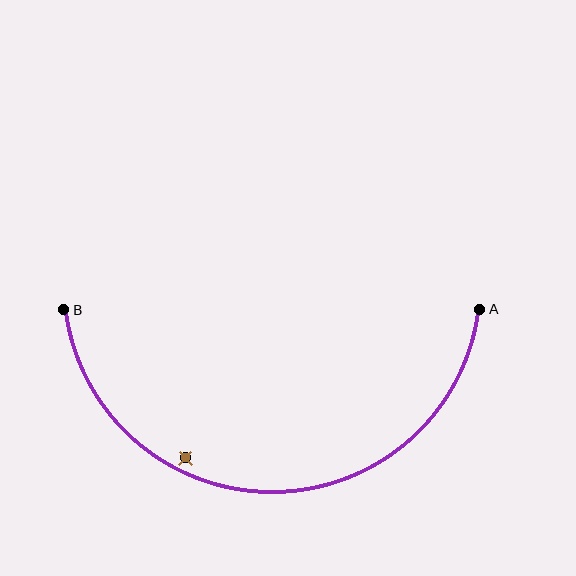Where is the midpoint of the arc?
The arc midpoint is the point on the curve farthest from the straight line joining A and B. It sits below that line.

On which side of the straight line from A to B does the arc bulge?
The arc bulges below the straight line connecting A and B.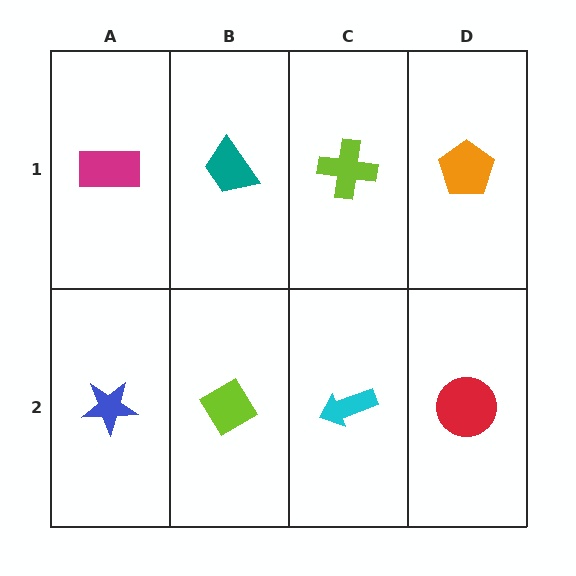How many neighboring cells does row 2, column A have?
2.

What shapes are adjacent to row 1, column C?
A cyan arrow (row 2, column C), a teal trapezoid (row 1, column B), an orange pentagon (row 1, column D).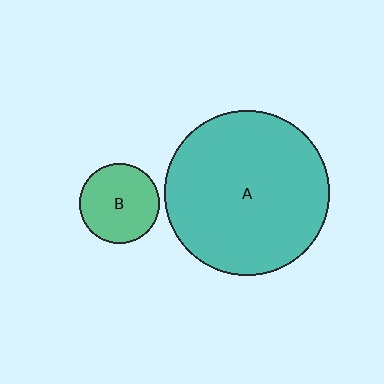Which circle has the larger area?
Circle A (teal).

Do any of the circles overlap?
No, none of the circles overlap.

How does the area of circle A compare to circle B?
Approximately 4.3 times.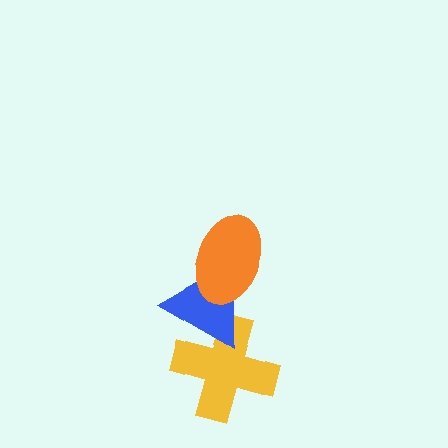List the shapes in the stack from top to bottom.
From top to bottom: the orange ellipse, the blue triangle, the yellow cross.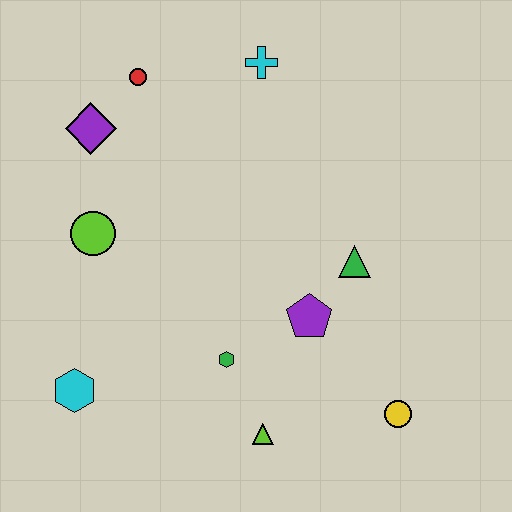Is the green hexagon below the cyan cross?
Yes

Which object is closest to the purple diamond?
The red circle is closest to the purple diamond.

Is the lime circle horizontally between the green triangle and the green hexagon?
No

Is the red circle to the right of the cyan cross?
No